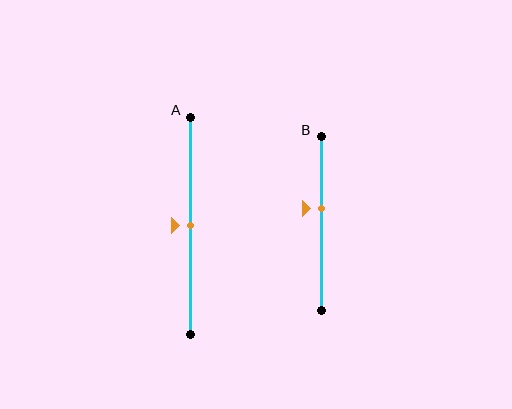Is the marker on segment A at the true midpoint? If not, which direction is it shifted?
Yes, the marker on segment A is at the true midpoint.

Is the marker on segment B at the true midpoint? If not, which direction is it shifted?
No, the marker on segment B is shifted upward by about 9% of the segment length.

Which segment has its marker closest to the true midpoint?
Segment A has its marker closest to the true midpoint.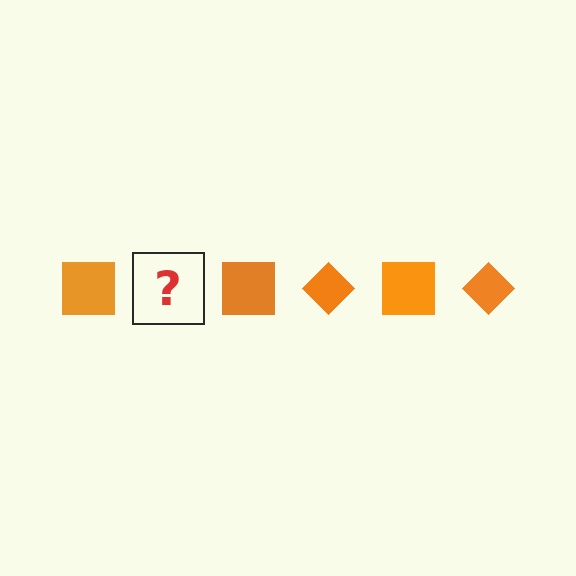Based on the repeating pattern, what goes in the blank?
The blank should be an orange diamond.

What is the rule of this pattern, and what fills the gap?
The rule is that the pattern cycles through square, diamond shapes in orange. The gap should be filled with an orange diamond.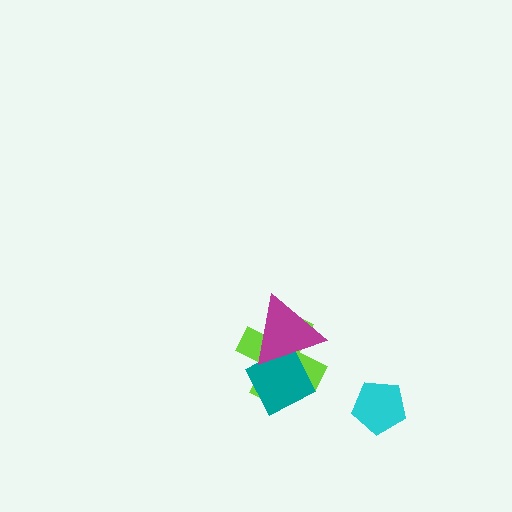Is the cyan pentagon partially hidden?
No, no other shape covers it.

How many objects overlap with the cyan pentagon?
0 objects overlap with the cyan pentagon.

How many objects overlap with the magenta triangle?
2 objects overlap with the magenta triangle.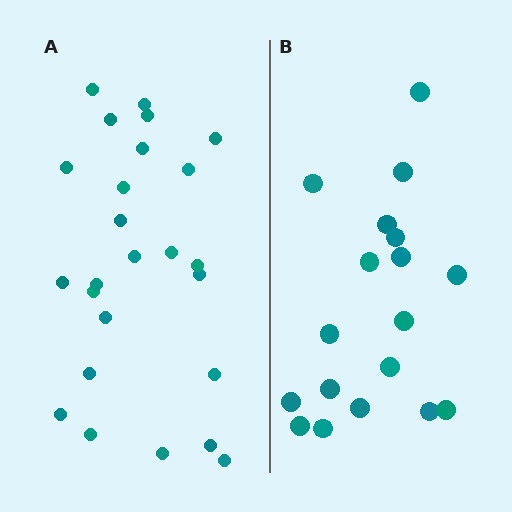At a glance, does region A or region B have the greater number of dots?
Region A (the left region) has more dots.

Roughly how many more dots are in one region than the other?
Region A has roughly 8 or so more dots than region B.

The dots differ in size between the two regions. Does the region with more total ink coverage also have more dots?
No. Region B has more total ink coverage because its dots are larger, but region A actually contains more individual dots. Total area can be misleading — the number of items is what matters here.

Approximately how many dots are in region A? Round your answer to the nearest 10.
About 20 dots. (The exact count is 25, which rounds to 20.)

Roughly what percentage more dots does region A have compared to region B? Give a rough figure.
About 40% more.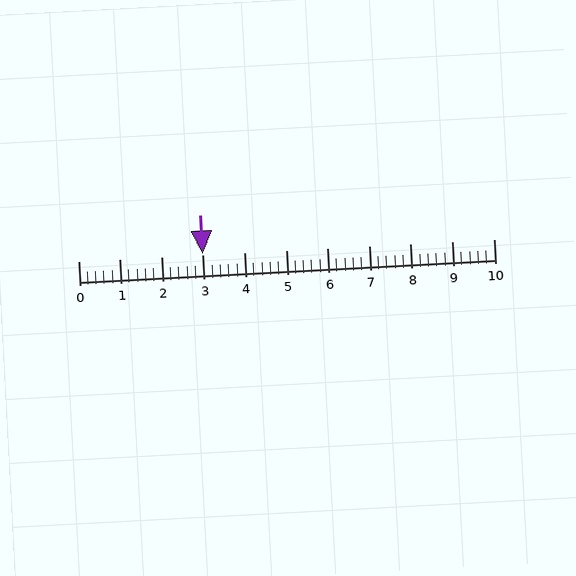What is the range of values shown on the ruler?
The ruler shows values from 0 to 10.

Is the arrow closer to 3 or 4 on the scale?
The arrow is closer to 3.